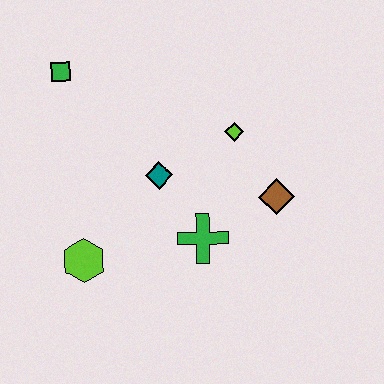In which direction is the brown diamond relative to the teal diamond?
The brown diamond is to the right of the teal diamond.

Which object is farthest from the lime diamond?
The lime hexagon is farthest from the lime diamond.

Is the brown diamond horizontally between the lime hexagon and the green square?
No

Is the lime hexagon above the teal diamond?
No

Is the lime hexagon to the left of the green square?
No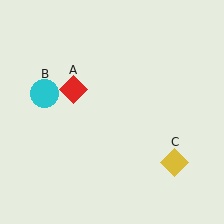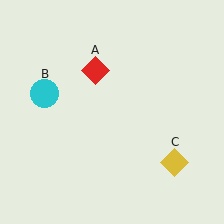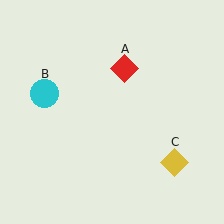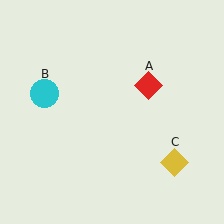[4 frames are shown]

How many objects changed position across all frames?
1 object changed position: red diamond (object A).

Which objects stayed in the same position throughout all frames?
Cyan circle (object B) and yellow diamond (object C) remained stationary.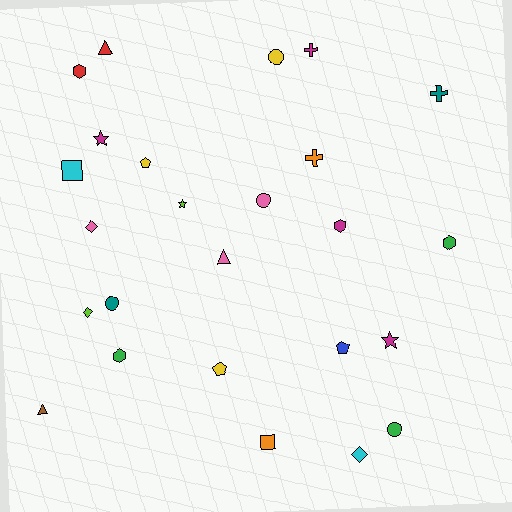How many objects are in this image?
There are 25 objects.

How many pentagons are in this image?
There are 3 pentagons.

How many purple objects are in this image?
There are no purple objects.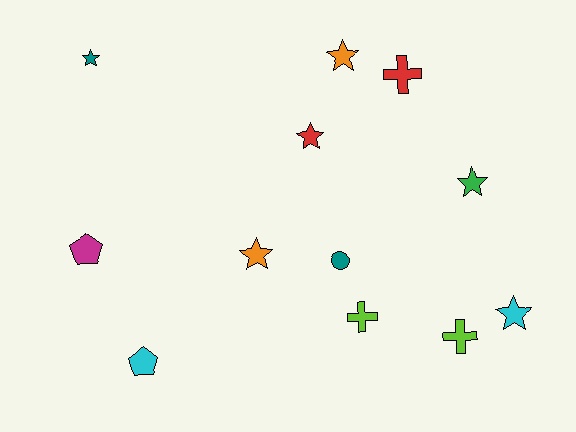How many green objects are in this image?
There is 1 green object.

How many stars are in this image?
There are 6 stars.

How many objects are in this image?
There are 12 objects.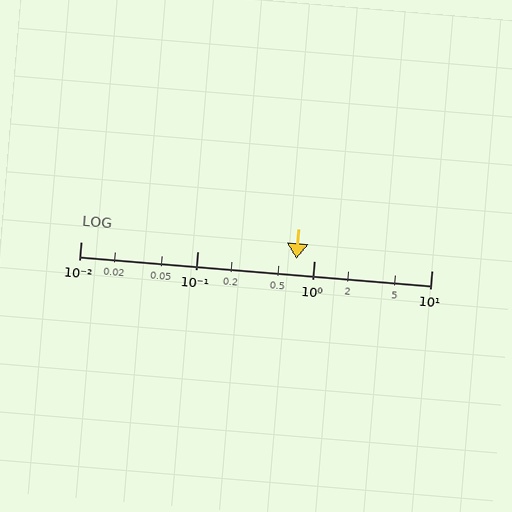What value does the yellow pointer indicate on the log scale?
The pointer indicates approximately 0.7.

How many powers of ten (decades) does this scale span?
The scale spans 3 decades, from 0.01 to 10.